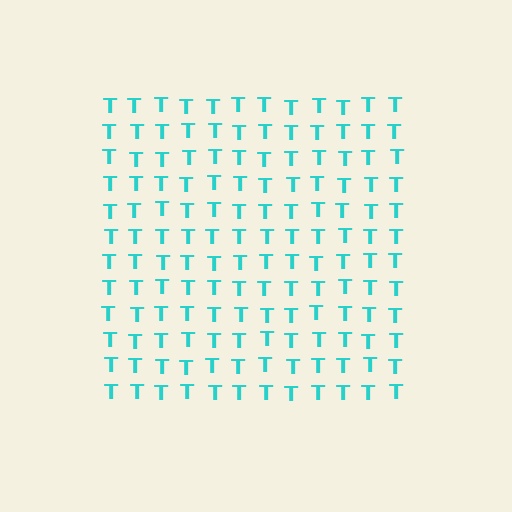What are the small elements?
The small elements are letter T's.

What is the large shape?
The large shape is a square.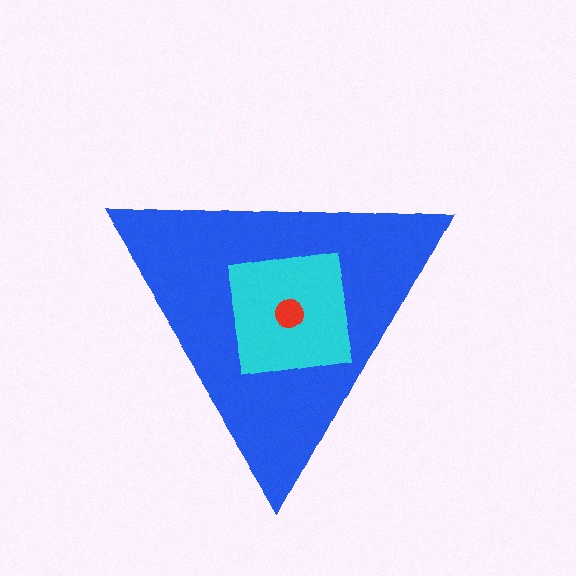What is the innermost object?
The red circle.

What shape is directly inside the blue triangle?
The cyan square.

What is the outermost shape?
The blue triangle.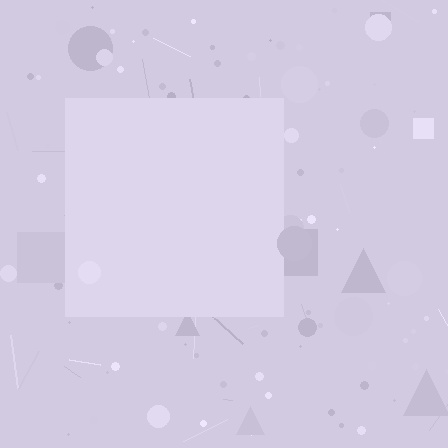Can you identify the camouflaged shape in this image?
The camouflaged shape is a square.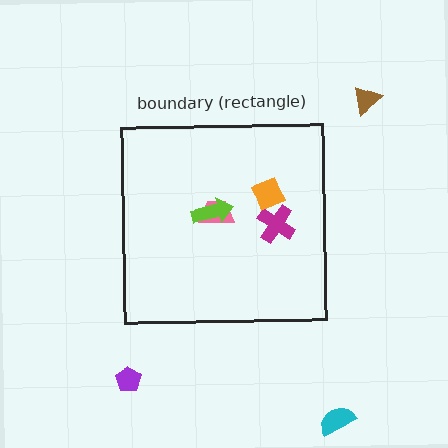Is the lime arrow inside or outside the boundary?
Inside.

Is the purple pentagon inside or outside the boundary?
Outside.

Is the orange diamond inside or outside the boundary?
Inside.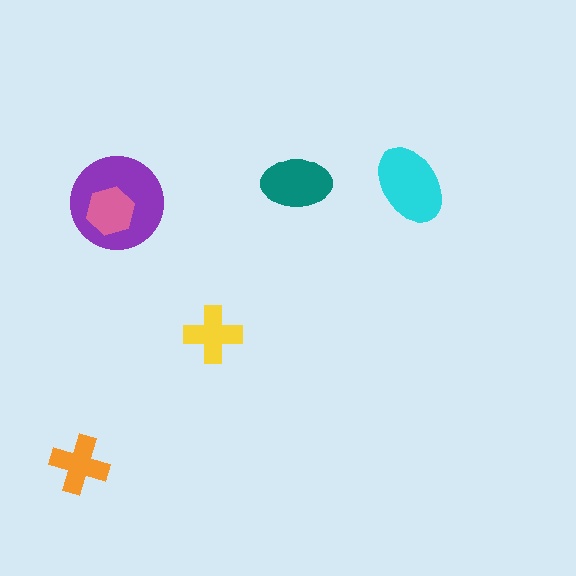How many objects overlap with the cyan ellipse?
0 objects overlap with the cyan ellipse.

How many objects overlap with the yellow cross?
0 objects overlap with the yellow cross.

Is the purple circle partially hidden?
Yes, it is partially covered by another shape.